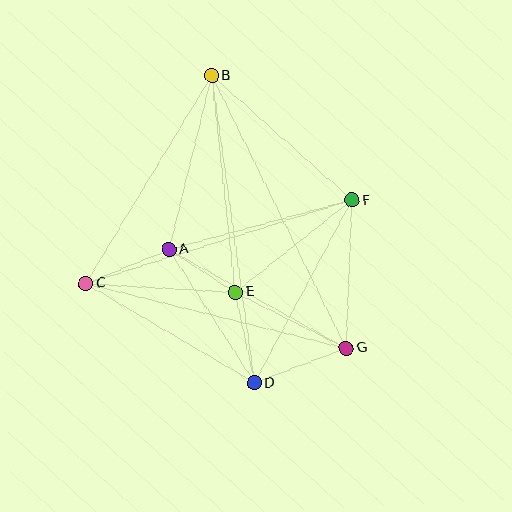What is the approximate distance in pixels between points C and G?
The distance between C and G is approximately 268 pixels.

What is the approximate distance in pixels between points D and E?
The distance between D and E is approximately 93 pixels.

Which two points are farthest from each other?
Points B and D are farthest from each other.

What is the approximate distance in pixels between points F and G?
The distance between F and G is approximately 148 pixels.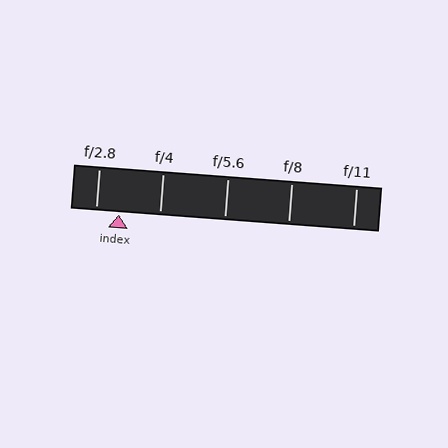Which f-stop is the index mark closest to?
The index mark is closest to f/2.8.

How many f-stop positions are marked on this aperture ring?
There are 5 f-stop positions marked.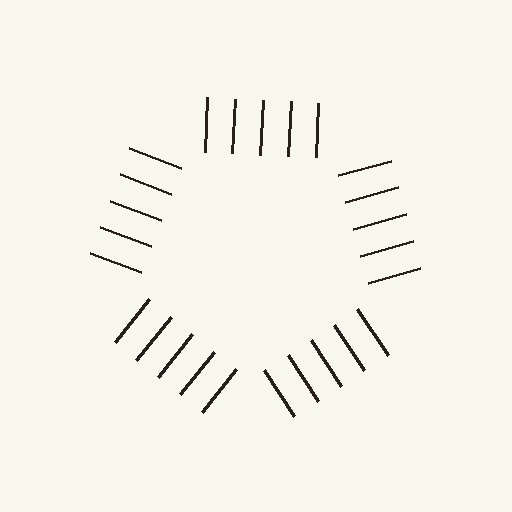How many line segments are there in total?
25 — 5 along each of the 5 edges.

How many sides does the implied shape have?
5 sides — the line-ends trace a pentagon.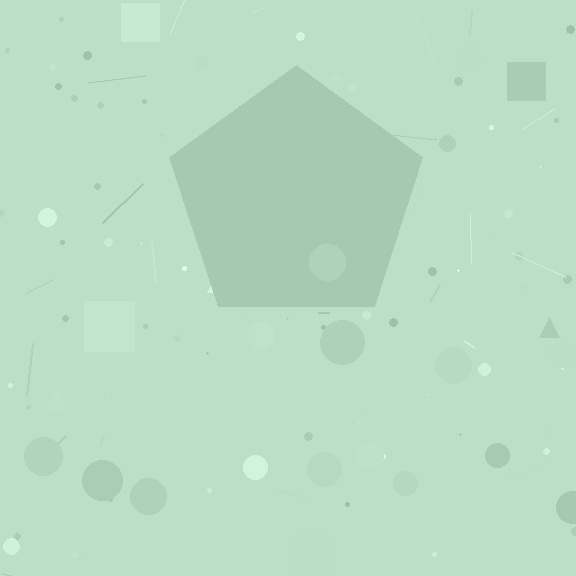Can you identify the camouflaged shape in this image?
The camouflaged shape is a pentagon.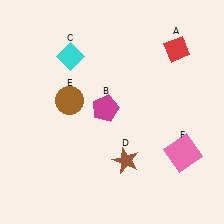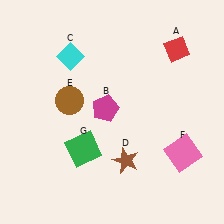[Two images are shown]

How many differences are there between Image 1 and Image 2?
There is 1 difference between the two images.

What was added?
A green square (G) was added in Image 2.